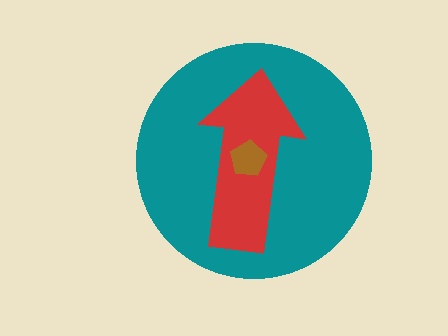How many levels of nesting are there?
3.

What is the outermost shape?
The teal circle.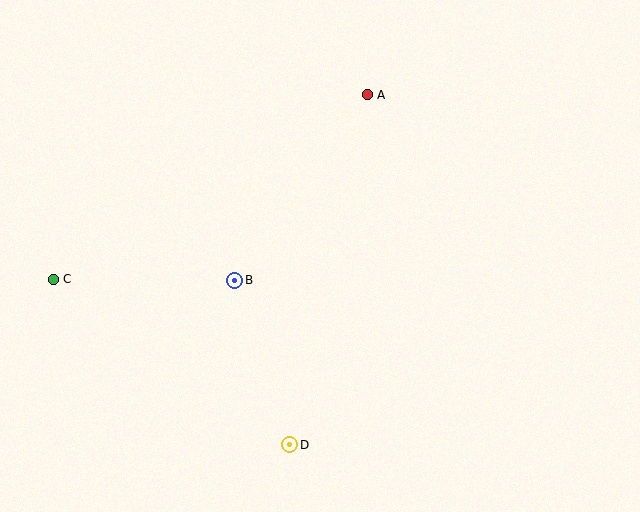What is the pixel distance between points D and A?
The distance between D and A is 358 pixels.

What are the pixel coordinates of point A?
Point A is at (367, 95).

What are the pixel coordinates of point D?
Point D is at (290, 445).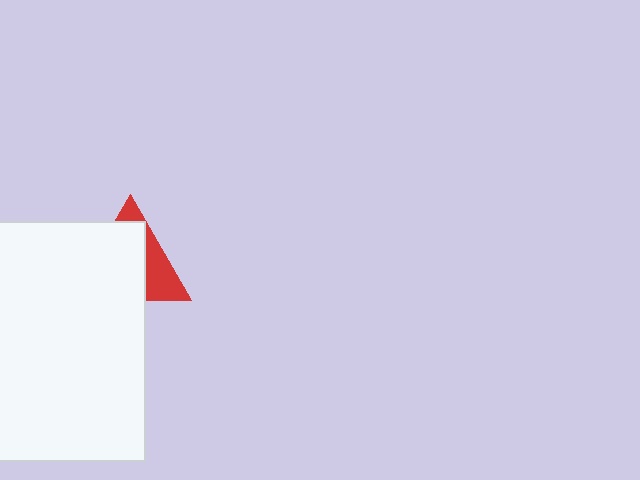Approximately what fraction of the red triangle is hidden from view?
Roughly 65% of the red triangle is hidden behind the white rectangle.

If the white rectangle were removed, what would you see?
You would see the complete red triangle.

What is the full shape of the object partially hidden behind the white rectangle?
The partially hidden object is a red triangle.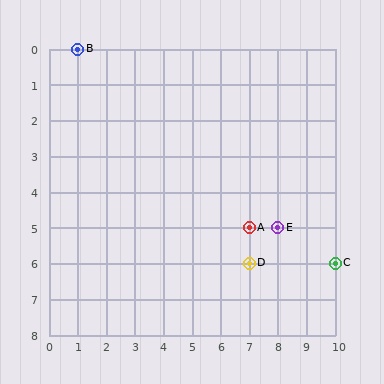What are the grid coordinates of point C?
Point C is at grid coordinates (10, 6).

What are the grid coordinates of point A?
Point A is at grid coordinates (7, 5).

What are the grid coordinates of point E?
Point E is at grid coordinates (8, 5).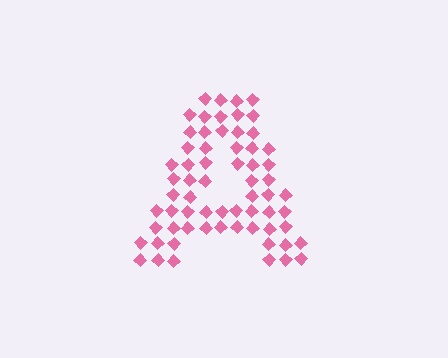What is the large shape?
The large shape is the letter A.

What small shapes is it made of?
It is made of small diamonds.